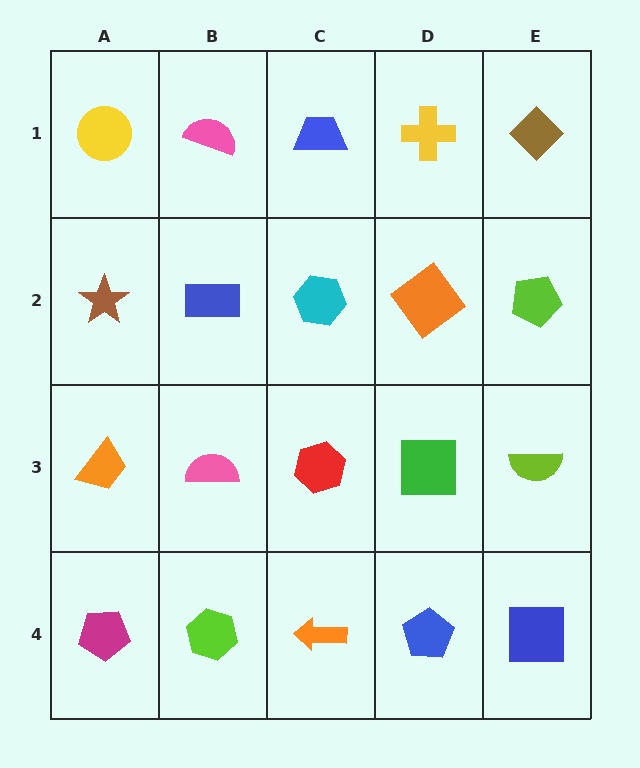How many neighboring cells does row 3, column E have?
3.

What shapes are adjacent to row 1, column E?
A lime pentagon (row 2, column E), a yellow cross (row 1, column D).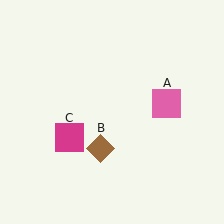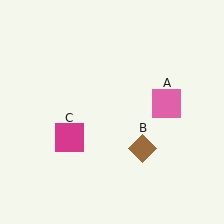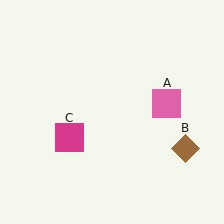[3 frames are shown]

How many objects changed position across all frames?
1 object changed position: brown diamond (object B).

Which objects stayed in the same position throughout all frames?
Pink square (object A) and magenta square (object C) remained stationary.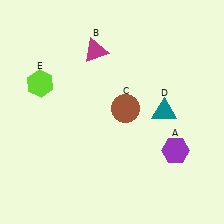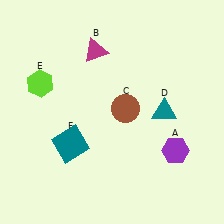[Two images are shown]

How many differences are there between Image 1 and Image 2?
There is 1 difference between the two images.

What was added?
A teal square (F) was added in Image 2.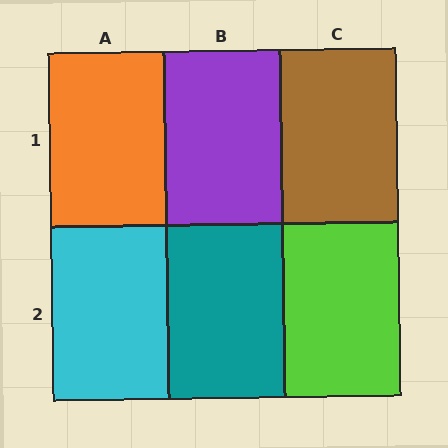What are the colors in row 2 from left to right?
Cyan, teal, lime.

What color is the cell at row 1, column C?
Brown.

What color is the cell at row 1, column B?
Purple.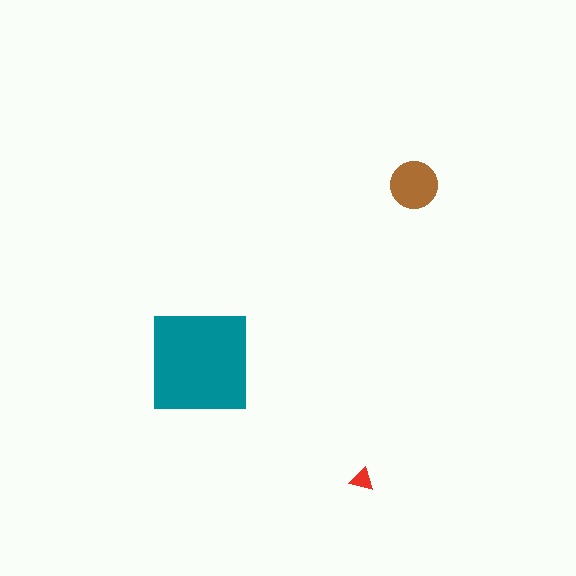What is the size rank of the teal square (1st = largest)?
1st.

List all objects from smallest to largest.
The red triangle, the brown circle, the teal square.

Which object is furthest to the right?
The brown circle is rightmost.